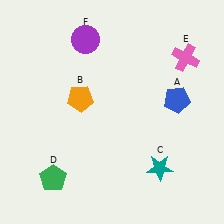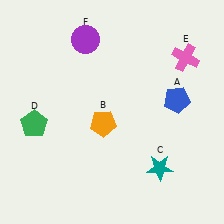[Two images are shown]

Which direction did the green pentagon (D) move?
The green pentagon (D) moved up.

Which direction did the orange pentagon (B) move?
The orange pentagon (B) moved down.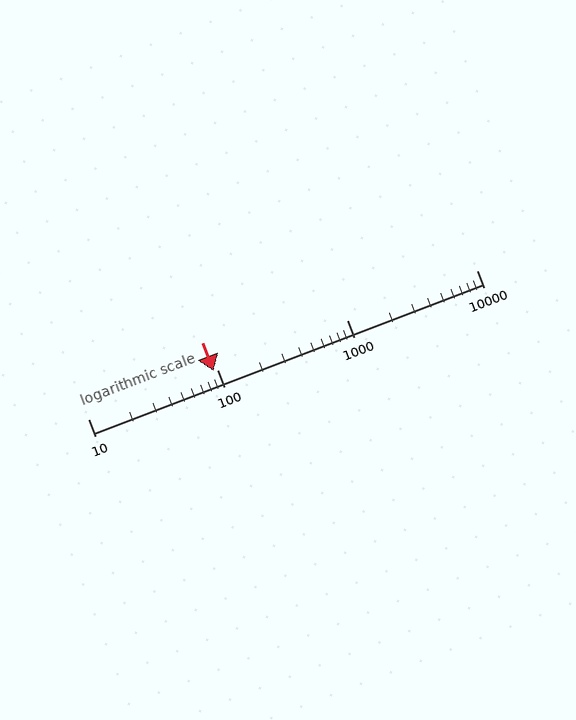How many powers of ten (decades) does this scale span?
The scale spans 3 decades, from 10 to 10000.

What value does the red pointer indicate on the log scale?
The pointer indicates approximately 93.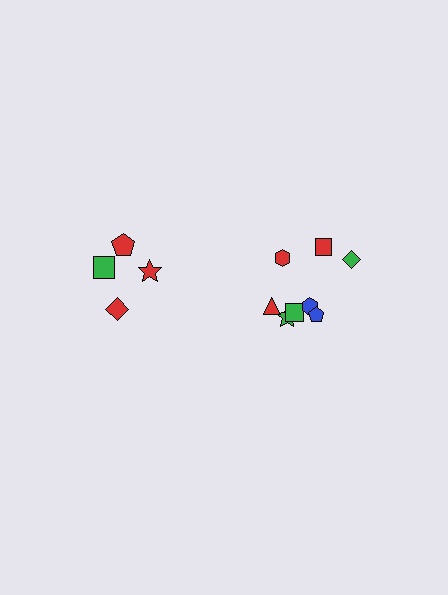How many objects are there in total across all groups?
There are 12 objects.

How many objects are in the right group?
There are 8 objects.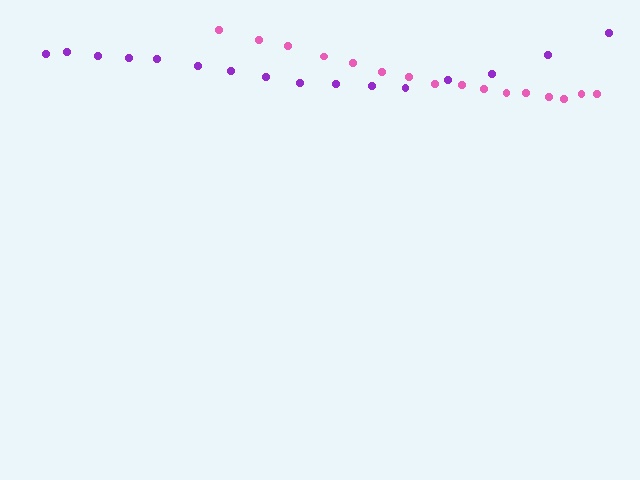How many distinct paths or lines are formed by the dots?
There are 2 distinct paths.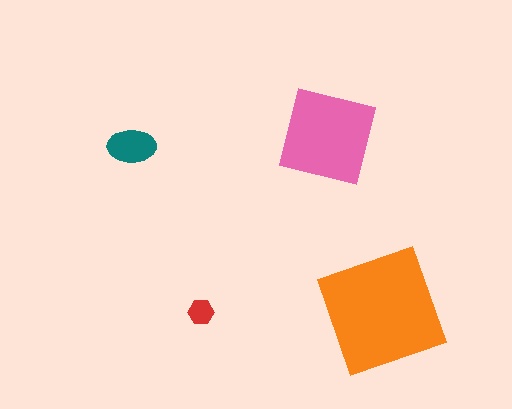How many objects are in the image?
There are 4 objects in the image.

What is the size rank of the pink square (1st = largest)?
2nd.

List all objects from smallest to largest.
The red hexagon, the teal ellipse, the pink square, the orange square.